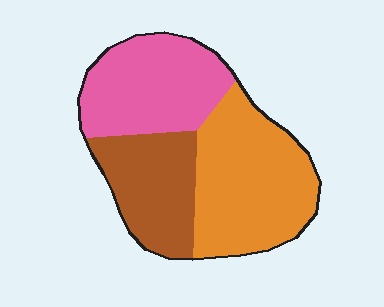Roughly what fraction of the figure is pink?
Pink takes up about one third (1/3) of the figure.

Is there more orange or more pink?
Orange.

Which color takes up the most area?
Orange, at roughly 40%.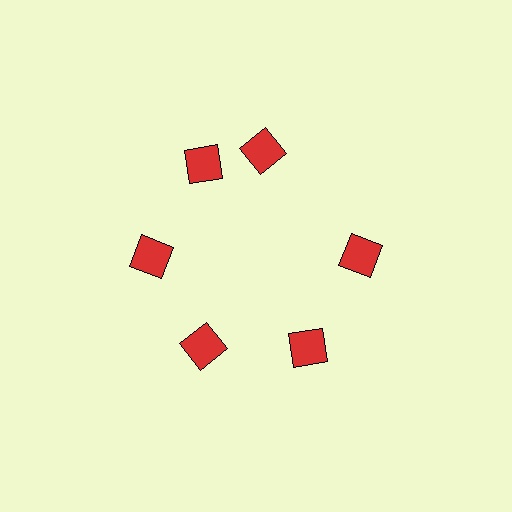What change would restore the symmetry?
The symmetry would be restored by rotating it back into even spacing with its neighbors so that all 6 diamonds sit at equal angles and equal distance from the center.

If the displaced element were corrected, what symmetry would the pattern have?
It would have 6-fold rotational symmetry — the pattern would map onto itself every 60 degrees.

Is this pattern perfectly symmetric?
No. The 6 red diamonds are arranged in a ring, but one element near the 1 o'clock position is rotated out of alignment along the ring, breaking the 6-fold rotational symmetry.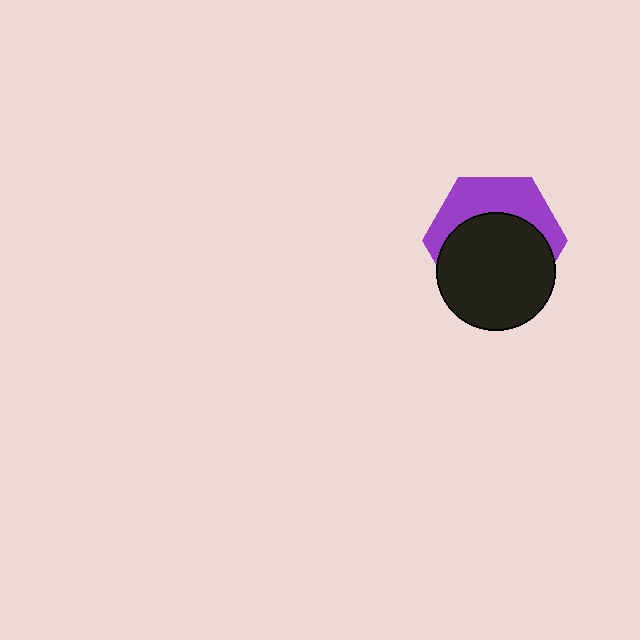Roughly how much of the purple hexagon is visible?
A small part of it is visible (roughly 39%).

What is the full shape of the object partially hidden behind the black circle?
The partially hidden object is a purple hexagon.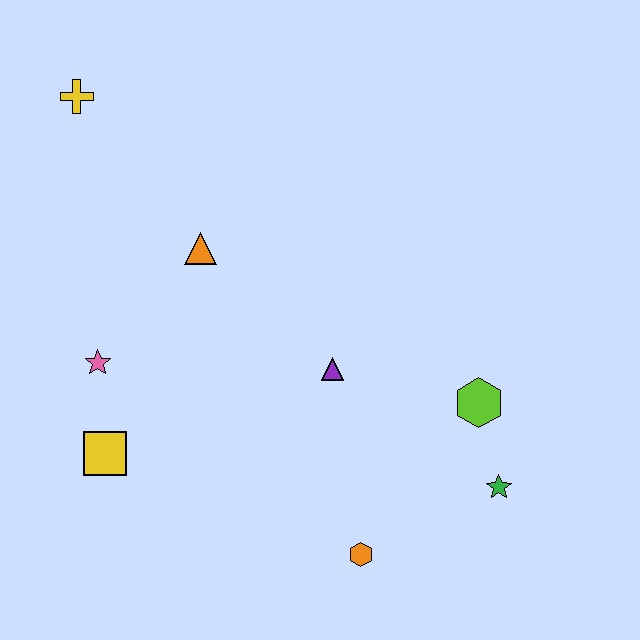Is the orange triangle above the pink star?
Yes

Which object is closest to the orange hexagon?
The green star is closest to the orange hexagon.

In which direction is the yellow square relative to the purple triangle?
The yellow square is to the left of the purple triangle.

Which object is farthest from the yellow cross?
The green star is farthest from the yellow cross.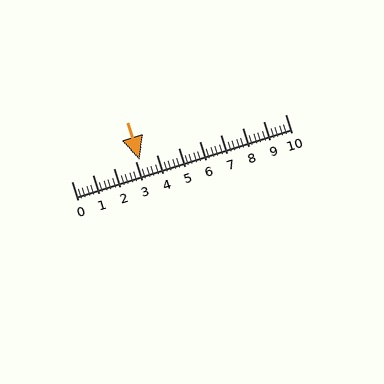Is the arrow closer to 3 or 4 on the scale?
The arrow is closer to 3.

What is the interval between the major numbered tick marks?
The major tick marks are spaced 1 units apart.